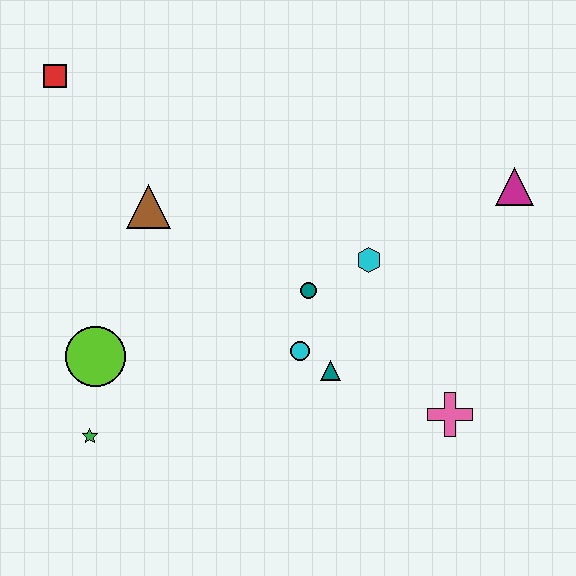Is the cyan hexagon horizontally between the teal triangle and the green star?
No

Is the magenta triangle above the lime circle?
Yes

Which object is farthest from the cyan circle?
The red square is farthest from the cyan circle.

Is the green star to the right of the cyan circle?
No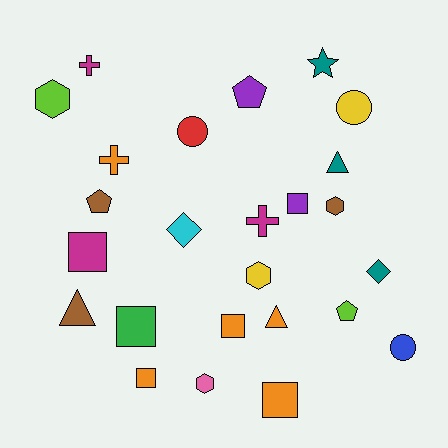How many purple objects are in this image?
There are 2 purple objects.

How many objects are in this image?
There are 25 objects.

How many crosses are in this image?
There are 3 crosses.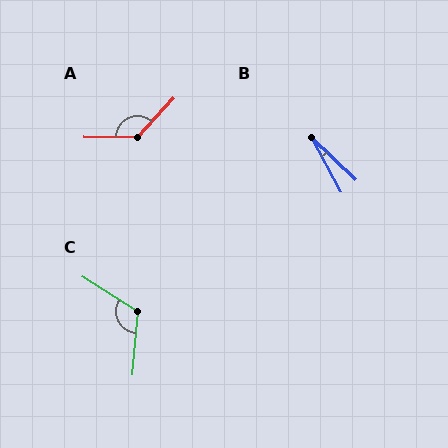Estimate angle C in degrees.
Approximately 117 degrees.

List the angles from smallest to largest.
B (18°), C (117°), A (132°).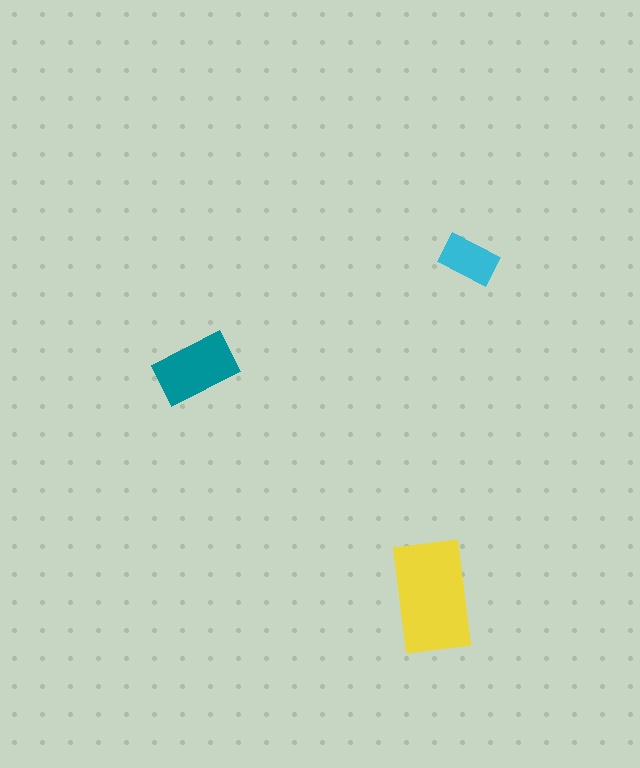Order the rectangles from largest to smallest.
the yellow one, the teal one, the cyan one.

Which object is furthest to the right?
The cyan rectangle is rightmost.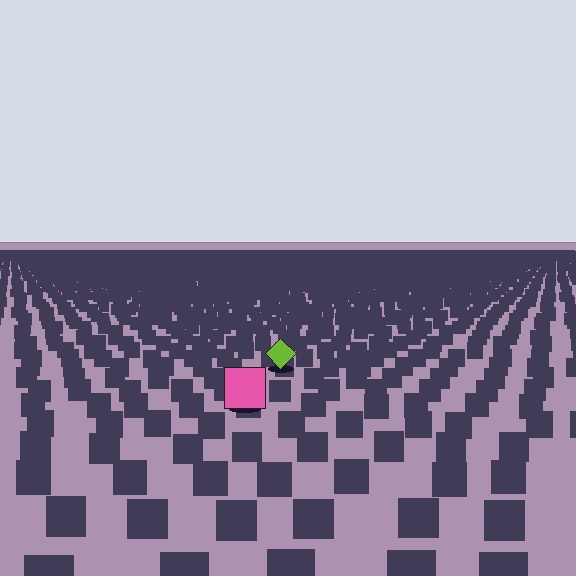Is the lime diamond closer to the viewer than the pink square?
No. The pink square is closer — you can tell from the texture gradient: the ground texture is coarser near it.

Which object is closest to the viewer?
The pink square is closest. The texture marks near it are larger and more spread out.